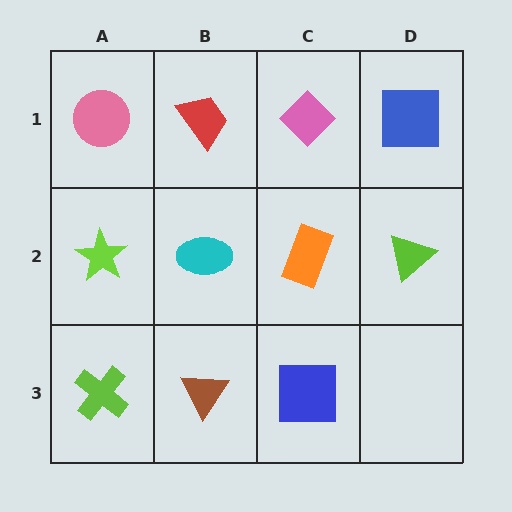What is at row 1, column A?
A pink circle.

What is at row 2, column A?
A lime star.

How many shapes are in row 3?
3 shapes.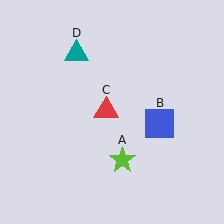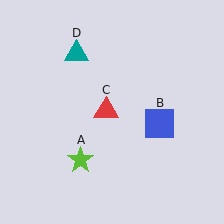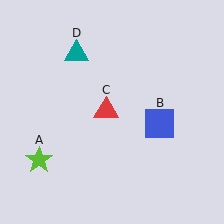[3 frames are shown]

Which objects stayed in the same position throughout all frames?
Blue square (object B) and red triangle (object C) and teal triangle (object D) remained stationary.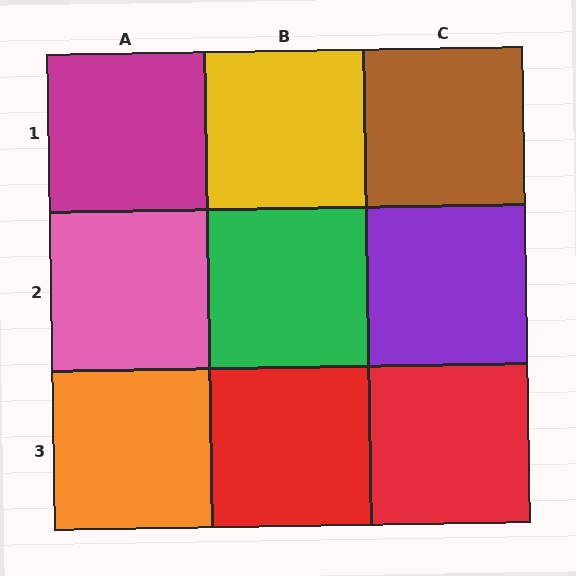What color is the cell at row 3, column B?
Red.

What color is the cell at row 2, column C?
Purple.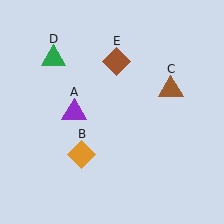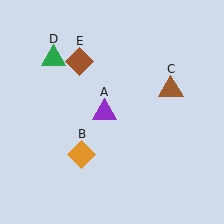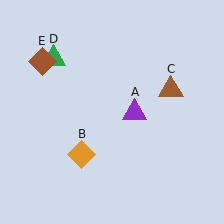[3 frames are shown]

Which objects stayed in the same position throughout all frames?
Orange diamond (object B) and brown triangle (object C) and green triangle (object D) remained stationary.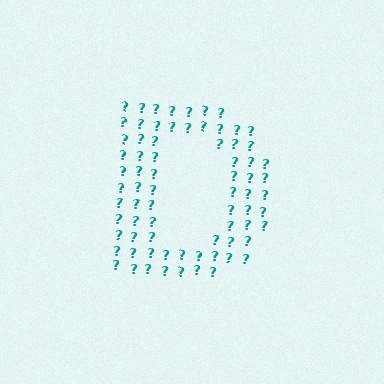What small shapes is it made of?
It is made of small question marks.